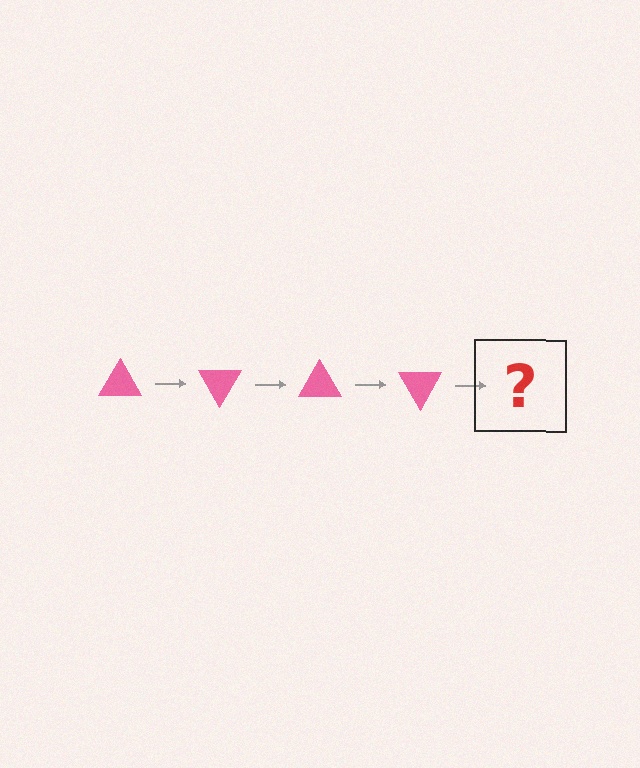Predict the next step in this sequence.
The next step is a pink triangle rotated 240 degrees.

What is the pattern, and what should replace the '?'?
The pattern is that the triangle rotates 60 degrees each step. The '?' should be a pink triangle rotated 240 degrees.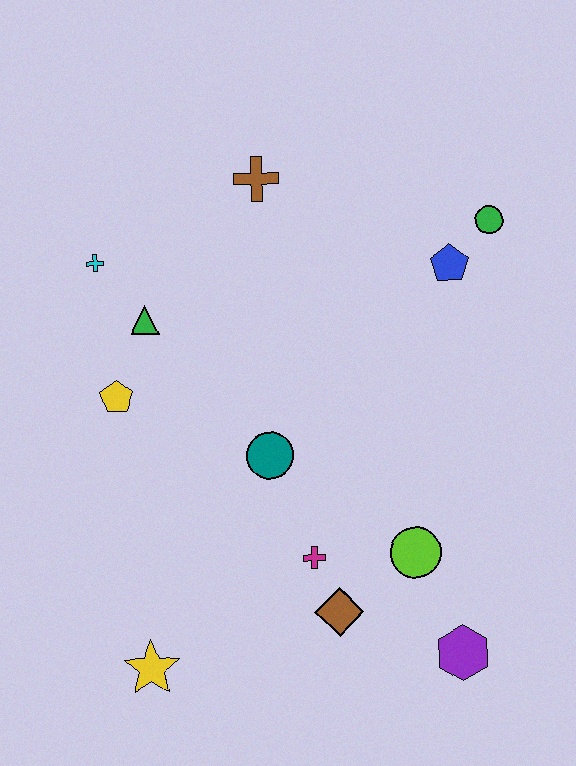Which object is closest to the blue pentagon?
The green circle is closest to the blue pentagon.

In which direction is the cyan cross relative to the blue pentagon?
The cyan cross is to the left of the blue pentagon.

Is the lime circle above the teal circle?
No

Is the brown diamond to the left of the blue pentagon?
Yes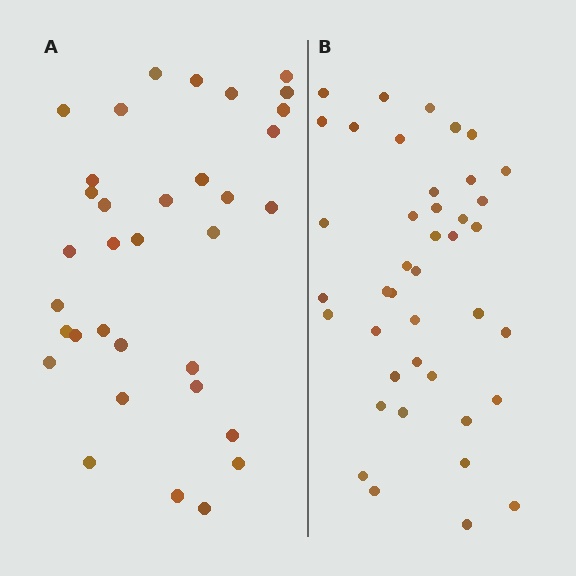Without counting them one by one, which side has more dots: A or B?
Region B (the right region) has more dots.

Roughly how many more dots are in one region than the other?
Region B has roughly 8 or so more dots than region A.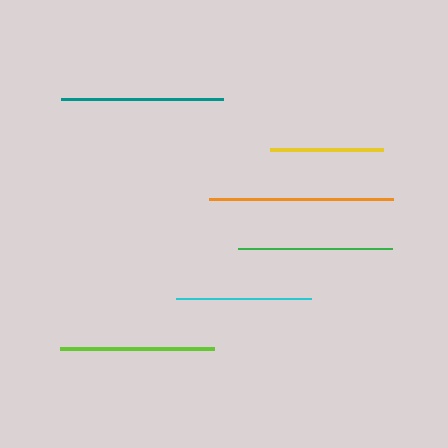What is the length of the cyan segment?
The cyan segment is approximately 135 pixels long.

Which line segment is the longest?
The orange line is the longest at approximately 184 pixels.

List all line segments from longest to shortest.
From longest to shortest: orange, teal, lime, green, cyan, yellow.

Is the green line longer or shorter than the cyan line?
The green line is longer than the cyan line.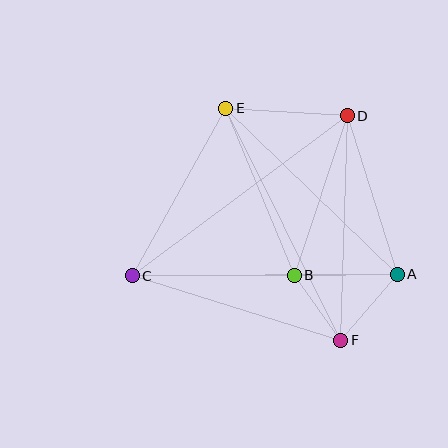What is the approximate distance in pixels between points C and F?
The distance between C and F is approximately 218 pixels.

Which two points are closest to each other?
Points B and F are closest to each other.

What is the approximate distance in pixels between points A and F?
The distance between A and F is approximately 87 pixels.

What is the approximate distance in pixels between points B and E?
The distance between B and E is approximately 180 pixels.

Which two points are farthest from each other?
Points C and D are farthest from each other.